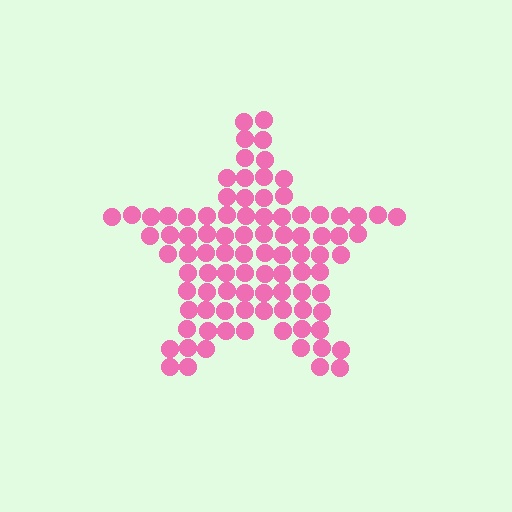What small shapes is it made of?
It is made of small circles.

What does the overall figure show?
The overall figure shows a star.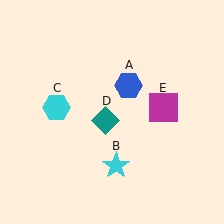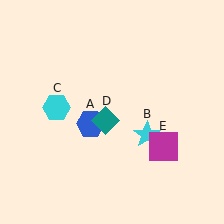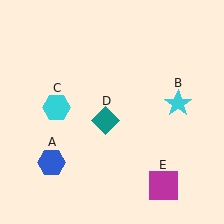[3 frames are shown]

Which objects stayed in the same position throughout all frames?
Cyan hexagon (object C) and teal diamond (object D) remained stationary.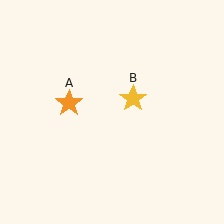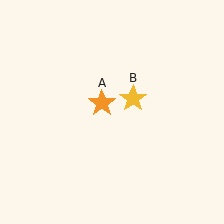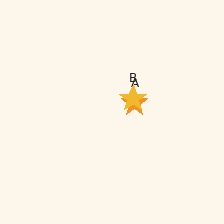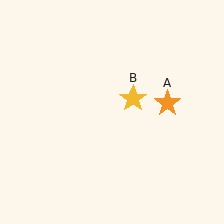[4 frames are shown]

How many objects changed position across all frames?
1 object changed position: orange star (object A).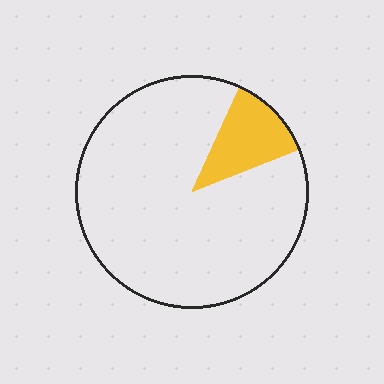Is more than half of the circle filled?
No.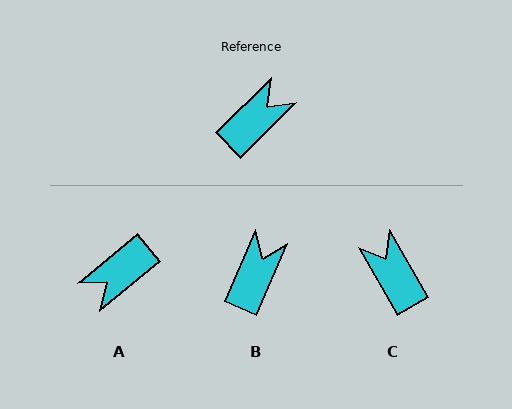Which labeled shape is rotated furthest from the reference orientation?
A, about 175 degrees away.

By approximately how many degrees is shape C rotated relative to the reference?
Approximately 75 degrees counter-clockwise.